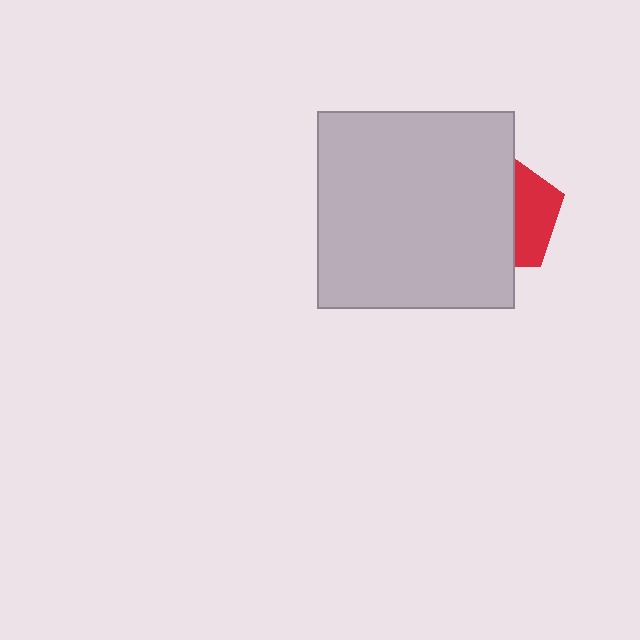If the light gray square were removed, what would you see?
You would see the complete red pentagon.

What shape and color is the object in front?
The object in front is a light gray square.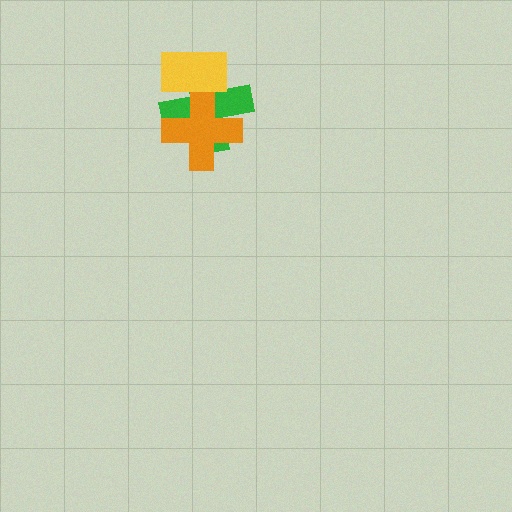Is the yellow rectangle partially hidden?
No, no other shape covers it.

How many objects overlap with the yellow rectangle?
2 objects overlap with the yellow rectangle.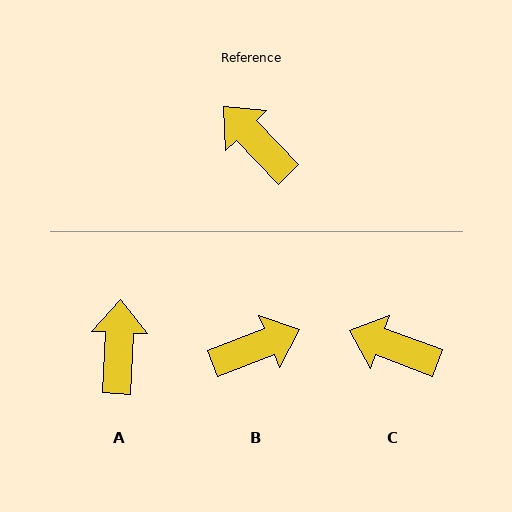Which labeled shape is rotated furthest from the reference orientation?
B, about 113 degrees away.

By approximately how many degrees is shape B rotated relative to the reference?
Approximately 113 degrees clockwise.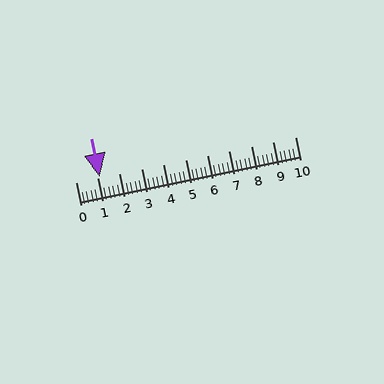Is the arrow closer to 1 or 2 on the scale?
The arrow is closer to 1.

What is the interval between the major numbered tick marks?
The major tick marks are spaced 1 units apart.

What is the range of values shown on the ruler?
The ruler shows values from 0 to 10.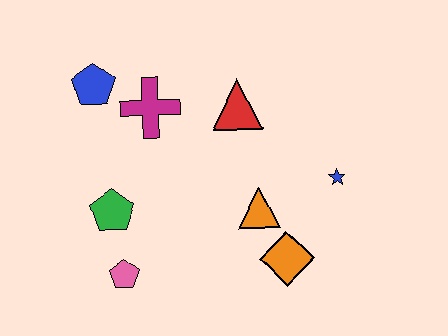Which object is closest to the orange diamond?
The orange triangle is closest to the orange diamond.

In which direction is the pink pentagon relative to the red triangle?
The pink pentagon is below the red triangle.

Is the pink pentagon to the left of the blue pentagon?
No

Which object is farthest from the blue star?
The blue pentagon is farthest from the blue star.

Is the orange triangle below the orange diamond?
No